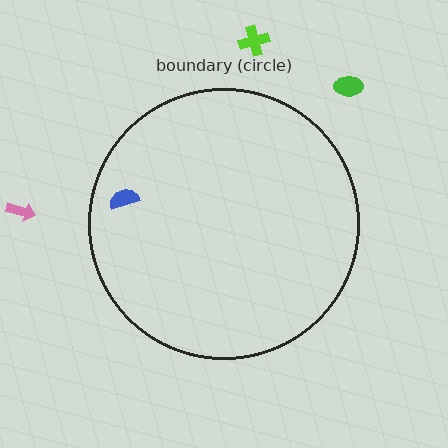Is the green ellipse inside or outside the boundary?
Outside.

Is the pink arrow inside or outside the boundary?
Outside.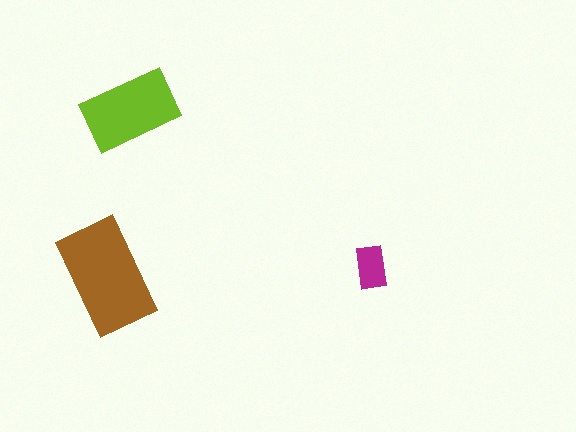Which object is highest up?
The lime rectangle is topmost.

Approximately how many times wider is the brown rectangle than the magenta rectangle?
About 2.5 times wider.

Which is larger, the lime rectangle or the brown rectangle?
The brown one.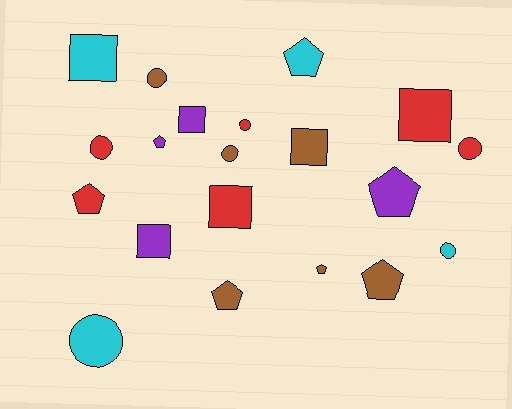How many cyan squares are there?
There is 1 cyan square.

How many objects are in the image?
There are 20 objects.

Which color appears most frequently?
Brown, with 6 objects.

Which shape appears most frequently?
Circle, with 7 objects.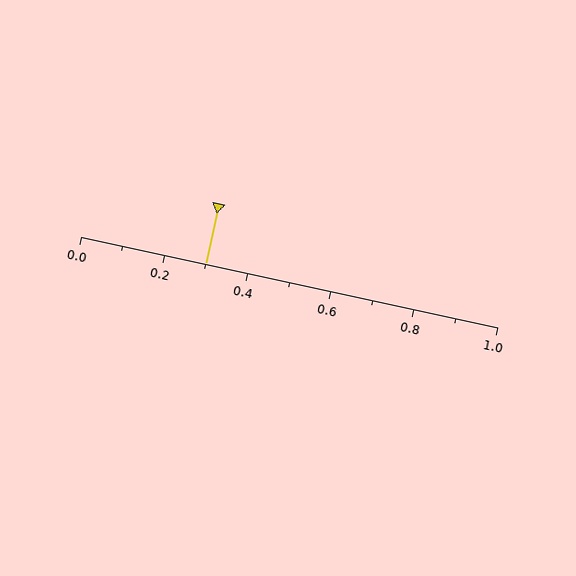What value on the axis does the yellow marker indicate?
The marker indicates approximately 0.3.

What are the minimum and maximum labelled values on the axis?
The axis runs from 0.0 to 1.0.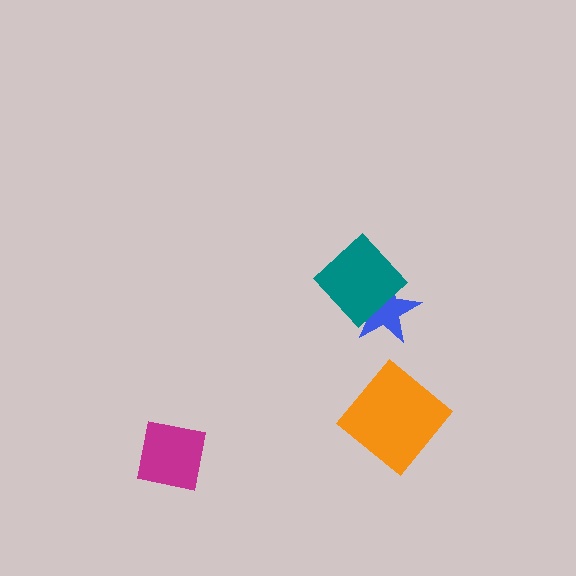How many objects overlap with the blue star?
1 object overlaps with the blue star.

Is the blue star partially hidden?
Yes, it is partially covered by another shape.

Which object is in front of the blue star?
The teal diamond is in front of the blue star.